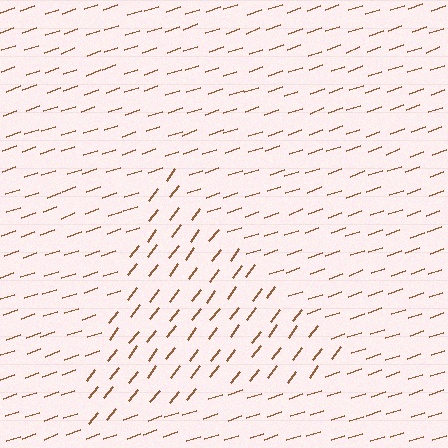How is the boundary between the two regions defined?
The boundary is defined purely by a change in line orientation (approximately 33 degrees difference). All lines are the same color and thickness.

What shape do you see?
I see a triangle.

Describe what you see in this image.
The image is filled with small brown line segments. A triangle region in the image has lines oriented differently from the surrounding lines, creating a visible texture boundary.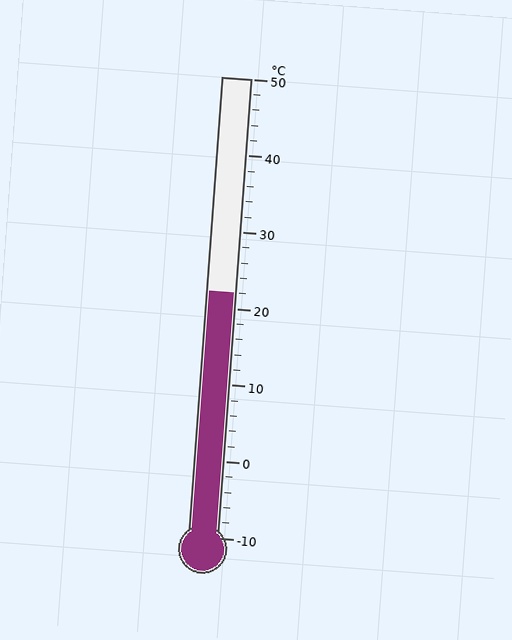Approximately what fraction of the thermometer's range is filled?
The thermometer is filled to approximately 55% of its range.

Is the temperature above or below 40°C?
The temperature is below 40°C.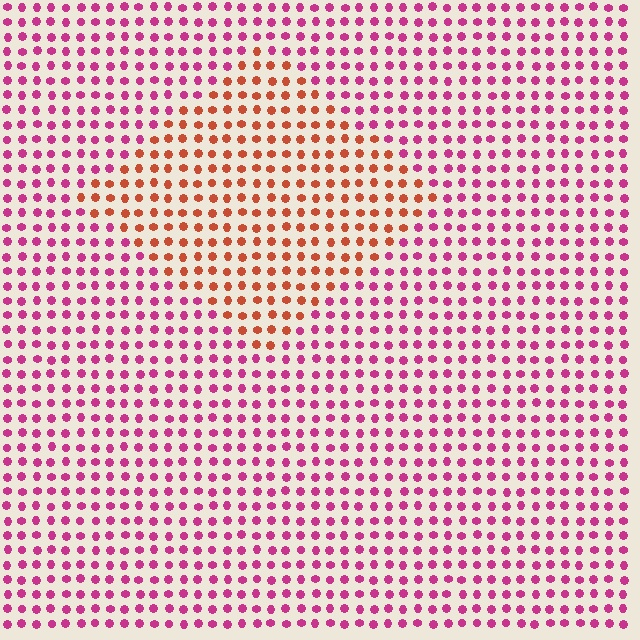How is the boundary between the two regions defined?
The boundary is defined purely by a slight shift in hue (about 46 degrees). Spacing, size, and orientation are identical on both sides.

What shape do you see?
I see a diamond.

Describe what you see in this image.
The image is filled with small magenta elements in a uniform arrangement. A diamond-shaped region is visible where the elements are tinted to a slightly different hue, forming a subtle color boundary.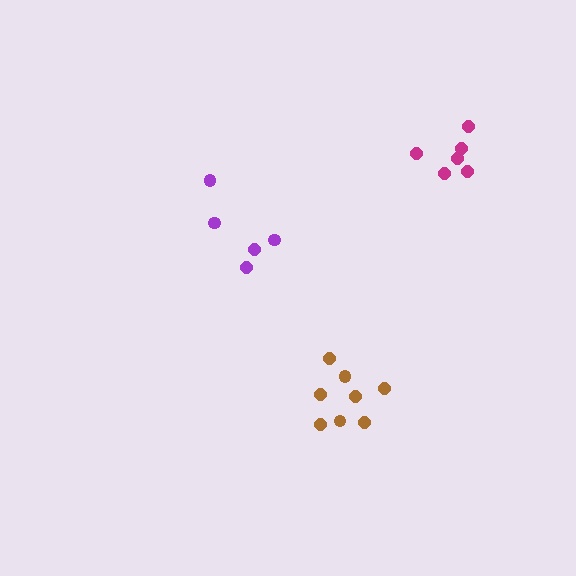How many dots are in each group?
Group 1: 5 dots, Group 2: 8 dots, Group 3: 6 dots (19 total).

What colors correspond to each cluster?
The clusters are colored: purple, brown, magenta.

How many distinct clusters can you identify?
There are 3 distinct clusters.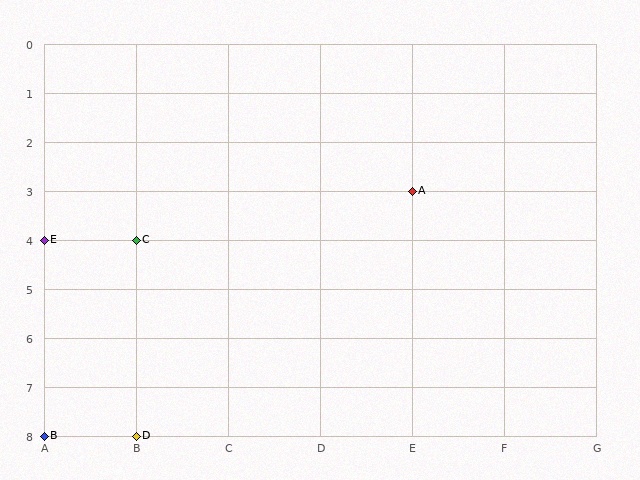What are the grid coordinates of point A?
Point A is at grid coordinates (E, 3).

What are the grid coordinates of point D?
Point D is at grid coordinates (B, 8).